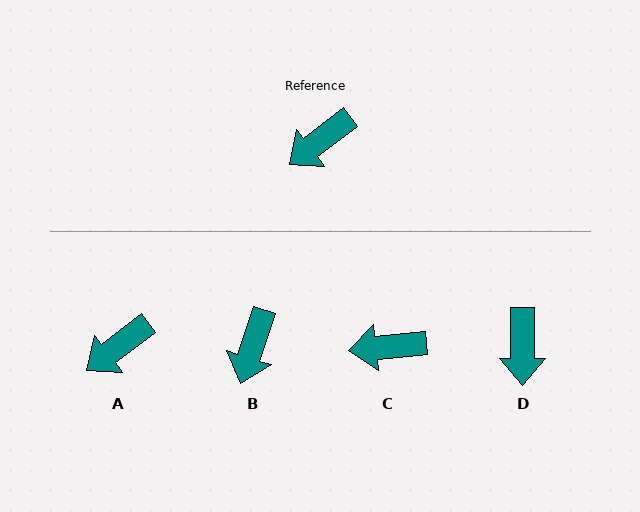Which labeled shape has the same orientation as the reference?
A.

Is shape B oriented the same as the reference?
No, it is off by about 34 degrees.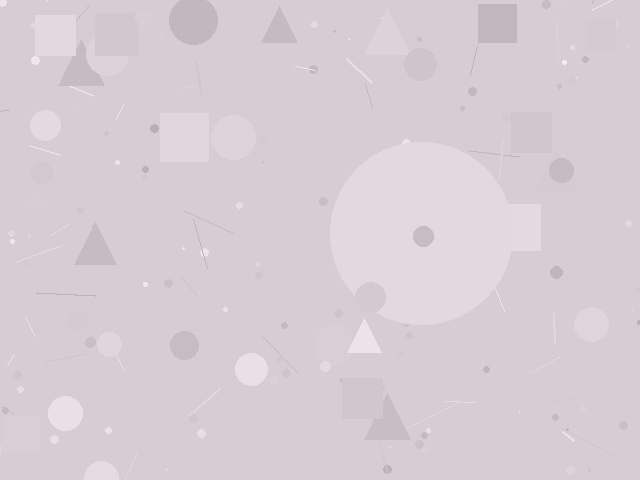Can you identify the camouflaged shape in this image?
The camouflaged shape is a circle.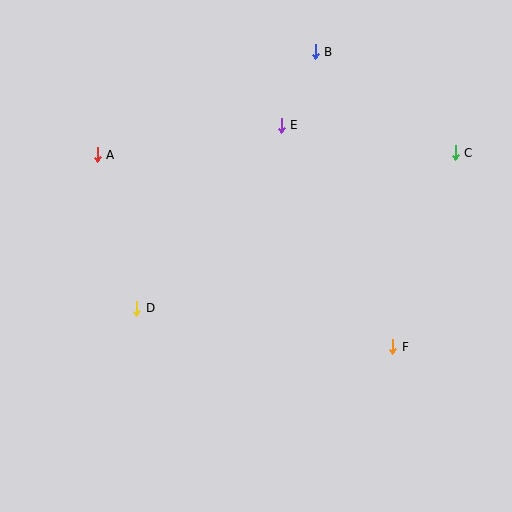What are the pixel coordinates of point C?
Point C is at (455, 153).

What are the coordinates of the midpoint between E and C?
The midpoint between E and C is at (368, 139).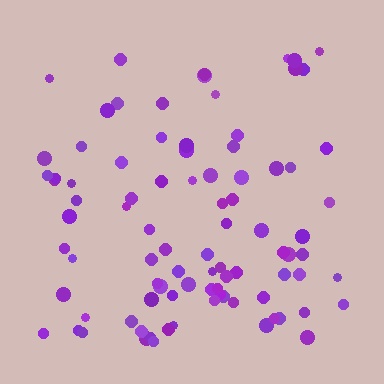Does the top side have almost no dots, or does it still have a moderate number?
Still a moderate number, just noticeably fewer than the bottom.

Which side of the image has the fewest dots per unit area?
The top.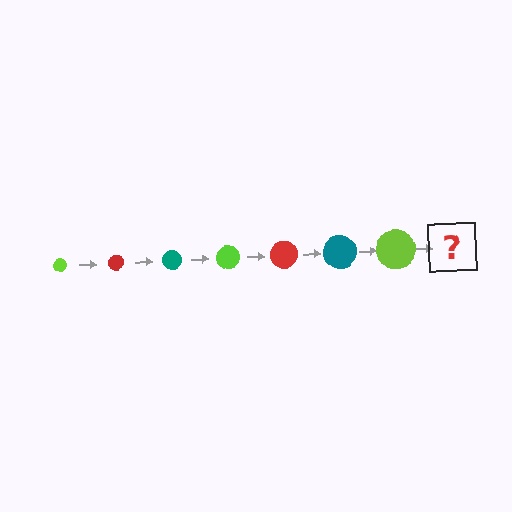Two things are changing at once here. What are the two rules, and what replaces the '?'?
The two rules are that the circle grows larger each step and the color cycles through lime, red, and teal. The '?' should be a red circle, larger than the previous one.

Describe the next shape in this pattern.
It should be a red circle, larger than the previous one.